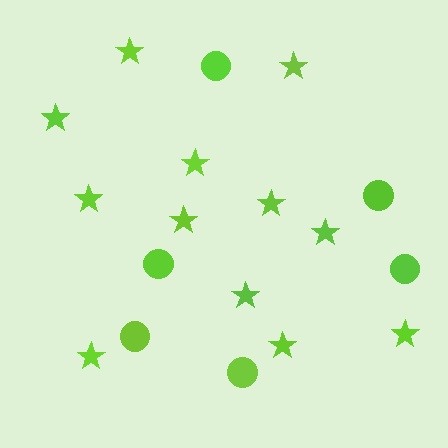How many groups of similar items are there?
There are 2 groups: one group of stars (12) and one group of circles (6).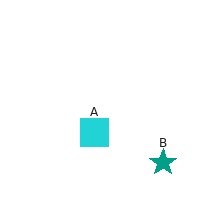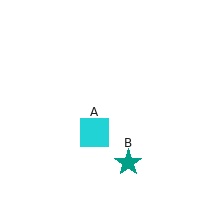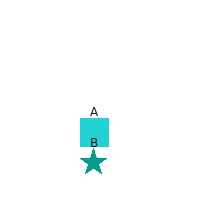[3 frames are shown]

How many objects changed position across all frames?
1 object changed position: teal star (object B).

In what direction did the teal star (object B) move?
The teal star (object B) moved left.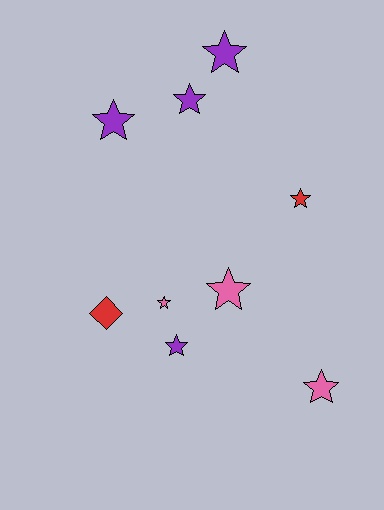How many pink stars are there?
There are 3 pink stars.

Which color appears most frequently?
Purple, with 4 objects.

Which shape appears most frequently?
Star, with 8 objects.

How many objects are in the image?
There are 9 objects.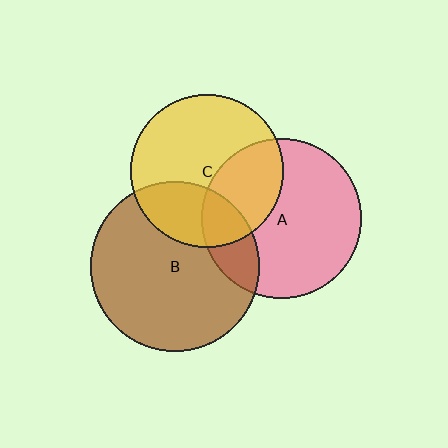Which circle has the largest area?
Circle B (brown).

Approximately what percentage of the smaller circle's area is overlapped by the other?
Approximately 20%.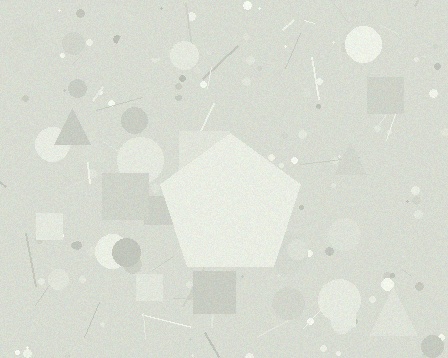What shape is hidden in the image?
A pentagon is hidden in the image.